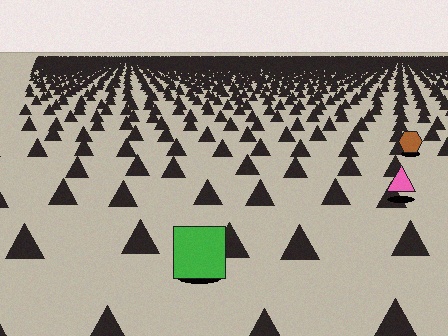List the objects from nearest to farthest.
From nearest to farthest: the green square, the pink triangle, the brown hexagon.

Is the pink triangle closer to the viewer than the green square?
No. The green square is closer — you can tell from the texture gradient: the ground texture is coarser near it.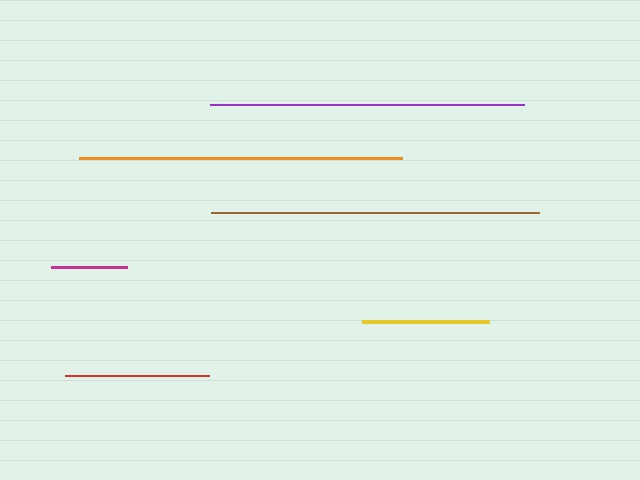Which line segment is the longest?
The brown line is the longest at approximately 328 pixels.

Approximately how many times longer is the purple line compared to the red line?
The purple line is approximately 2.2 times the length of the red line.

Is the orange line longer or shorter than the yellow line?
The orange line is longer than the yellow line.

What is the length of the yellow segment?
The yellow segment is approximately 126 pixels long.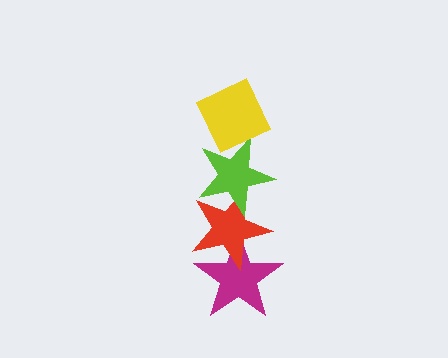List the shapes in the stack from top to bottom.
From top to bottom: the yellow diamond, the lime star, the red star, the magenta star.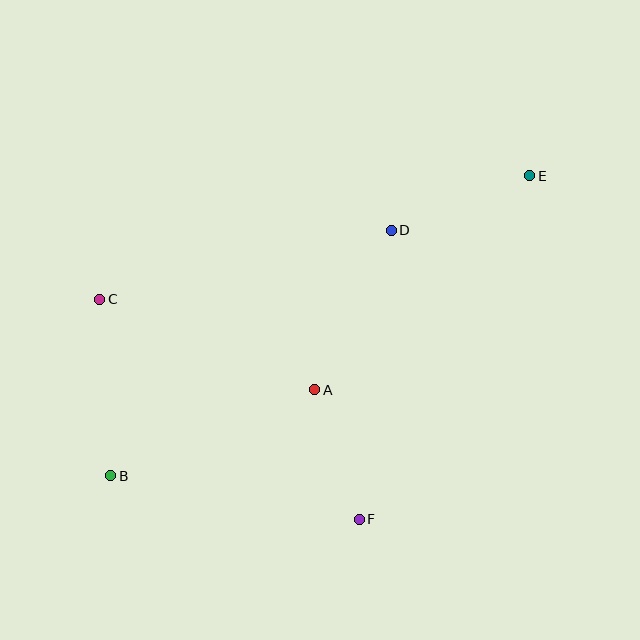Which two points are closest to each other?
Points A and F are closest to each other.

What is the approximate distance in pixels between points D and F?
The distance between D and F is approximately 291 pixels.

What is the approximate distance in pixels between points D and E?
The distance between D and E is approximately 149 pixels.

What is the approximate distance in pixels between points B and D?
The distance between B and D is approximately 373 pixels.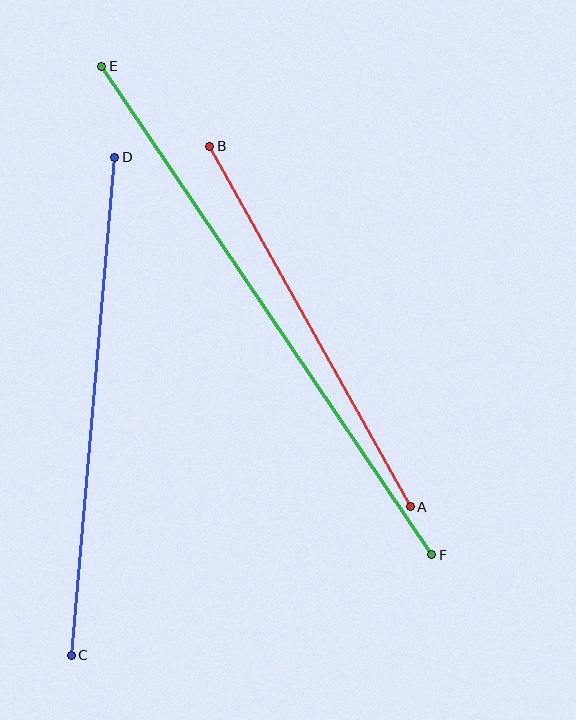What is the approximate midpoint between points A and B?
The midpoint is at approximately (310, 327) pixels.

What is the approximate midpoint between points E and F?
The midpoint is at approximately (267, 311) pixels.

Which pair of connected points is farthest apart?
Points E and F are farthest apart.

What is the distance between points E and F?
The distance is approximately 590 pixels.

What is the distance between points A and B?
The distance is approximately 412 pixels.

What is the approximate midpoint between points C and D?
The midpoint is at approximately (93, 406) pixels.